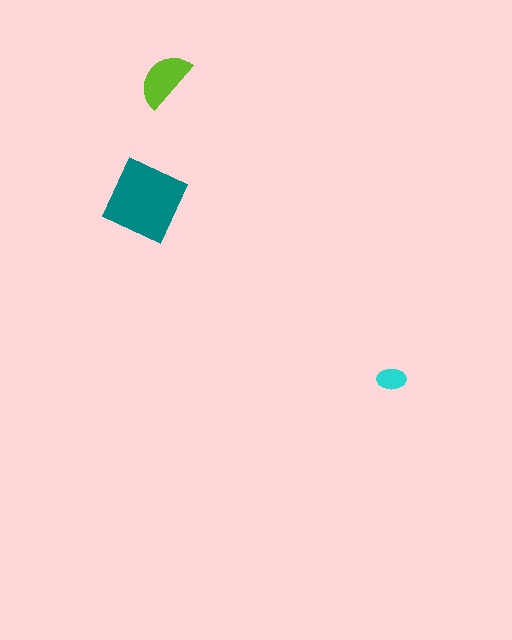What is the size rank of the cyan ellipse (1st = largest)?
3rd.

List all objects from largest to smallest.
The teal square, the lime semicircle, the cyan ellipse.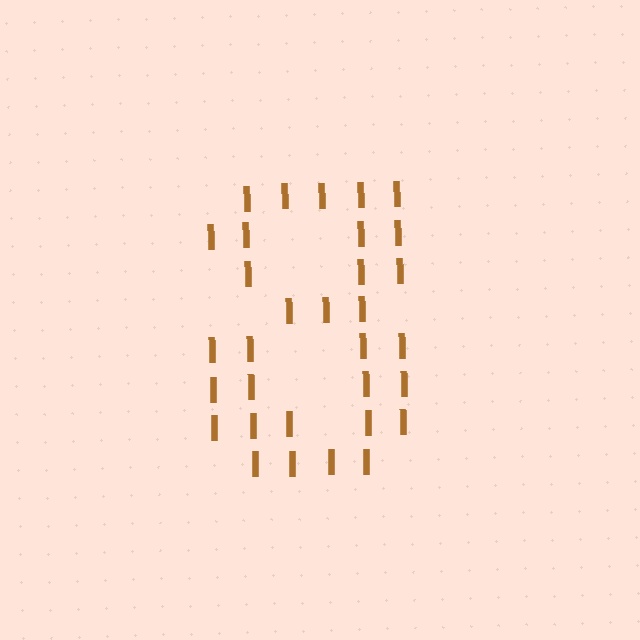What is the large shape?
The large shape is the digit 8.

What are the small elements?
The small elements are letter I's.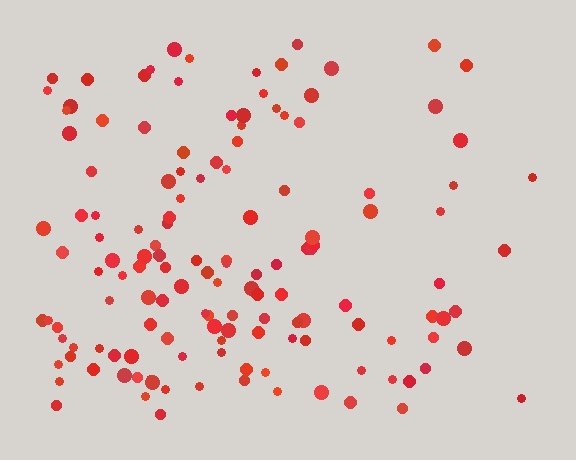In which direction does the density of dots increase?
From right to left, with the left side densest.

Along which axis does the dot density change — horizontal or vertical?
Horizontal.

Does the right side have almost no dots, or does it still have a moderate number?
Still a moderate number, just noticeably fewer than the left.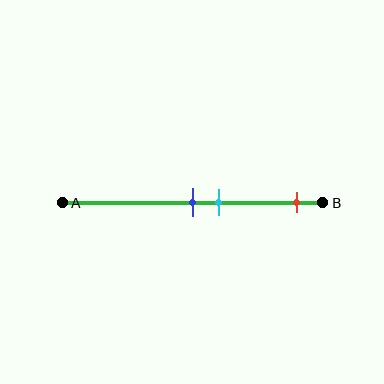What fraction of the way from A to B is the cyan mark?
The cyan mark is approximately 60% (0.6) of the way from A to B.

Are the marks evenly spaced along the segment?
No, the marks are not evenly spaced.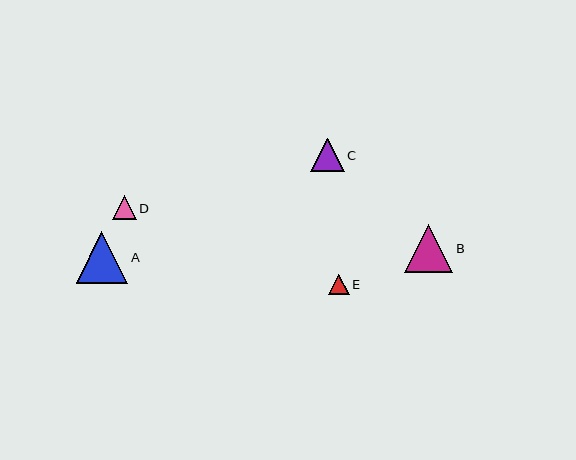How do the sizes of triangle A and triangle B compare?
Triangle A and triangle B are approximately the same size.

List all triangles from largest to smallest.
From largest to smallest: A, B, C, D, E.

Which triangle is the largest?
Triangle A is the largest with a size of approximately 52 pixels.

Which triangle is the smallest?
Triangle E is the smallest with a size of approximately 20 pixels.